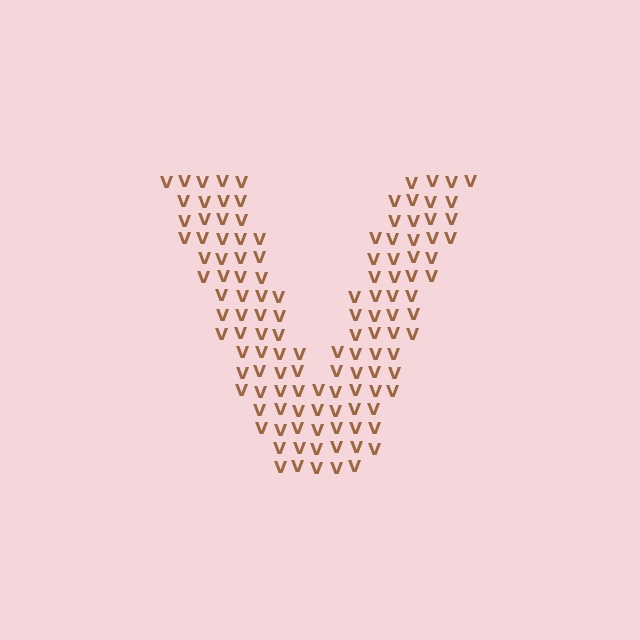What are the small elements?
The small elements are letter V's.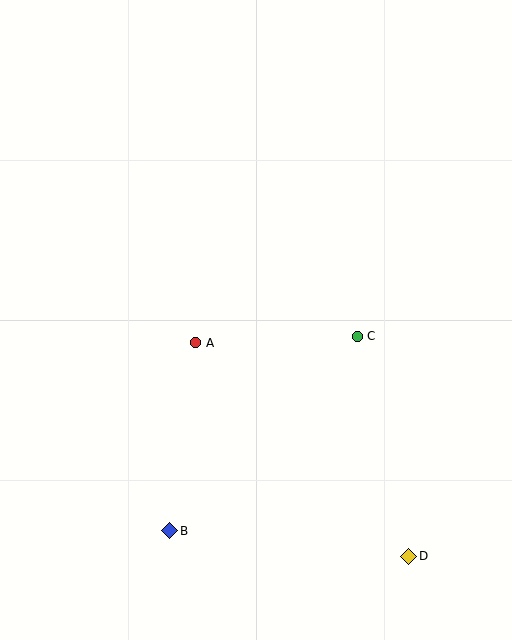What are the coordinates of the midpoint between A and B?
The midpoint between A and B is at (183, 437).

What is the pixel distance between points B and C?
The distance between B and C is 270 pixels.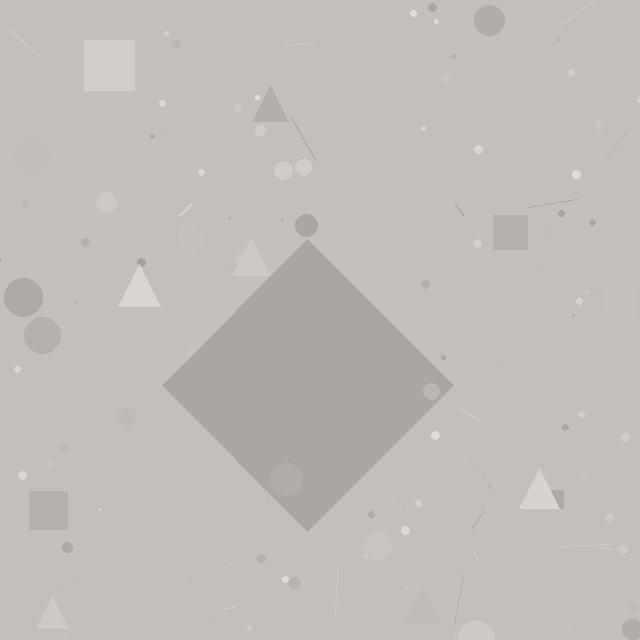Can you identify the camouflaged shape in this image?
The camouflaged shape is a diamond.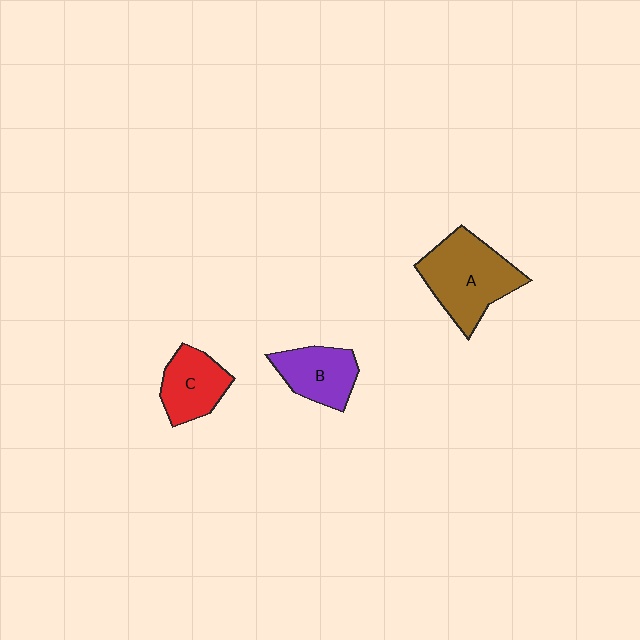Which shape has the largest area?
Shape A (brown).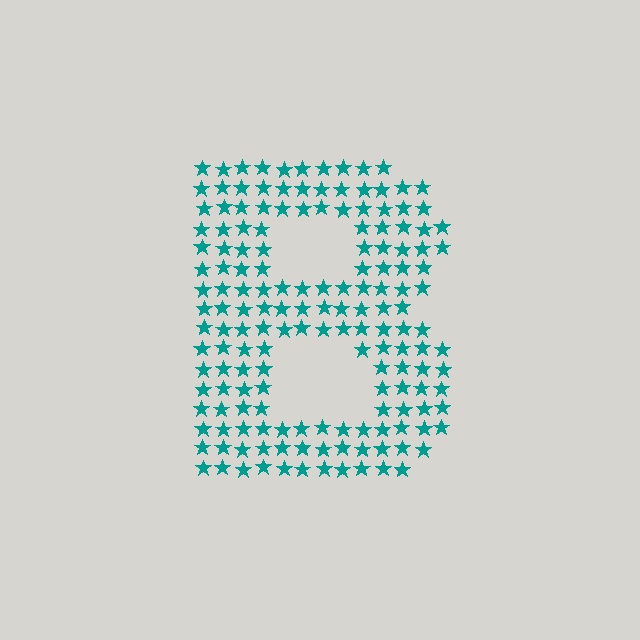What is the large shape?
The large shape is the letter B.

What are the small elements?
The small elements are stars.